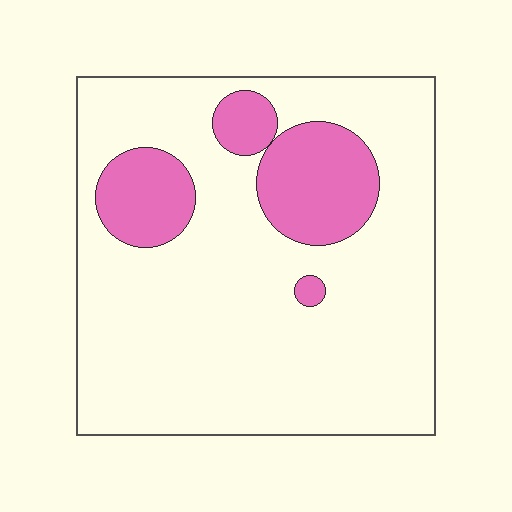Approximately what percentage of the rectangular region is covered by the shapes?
Approximately 20%.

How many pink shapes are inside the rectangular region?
4.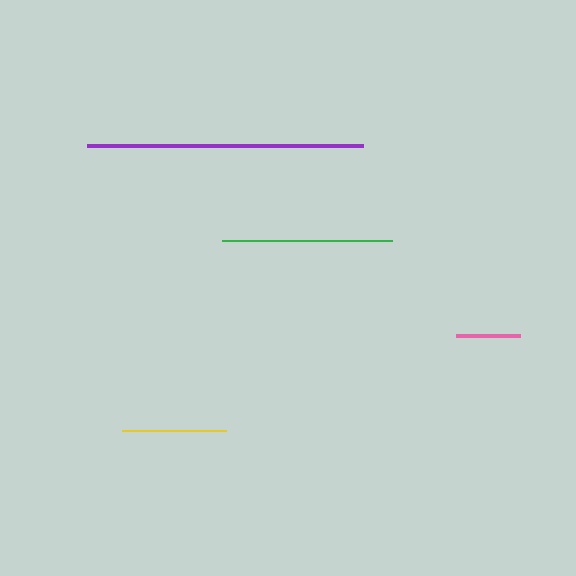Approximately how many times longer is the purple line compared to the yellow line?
The purple line is approximately 2.7 times the length of the yellow line.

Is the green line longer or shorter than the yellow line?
The green line is longer than the yellow line.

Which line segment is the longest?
The purple line is the longest at approximately 276 pixels.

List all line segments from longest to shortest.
From longest to shortest: purple, green, yellow, pink.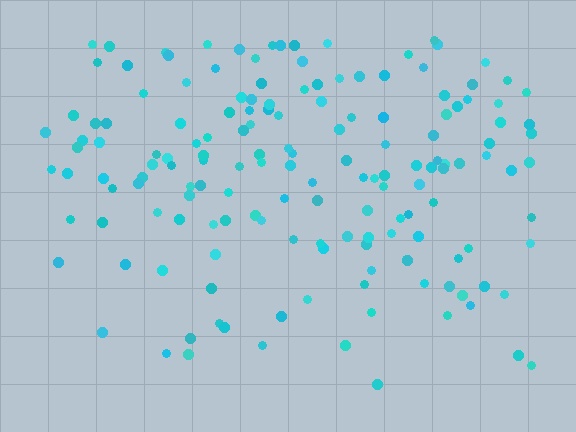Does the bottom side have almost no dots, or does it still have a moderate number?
Still a moderate number, just noticeably fewer than the top.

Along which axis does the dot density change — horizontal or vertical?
Vertical.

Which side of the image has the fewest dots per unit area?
The bottom.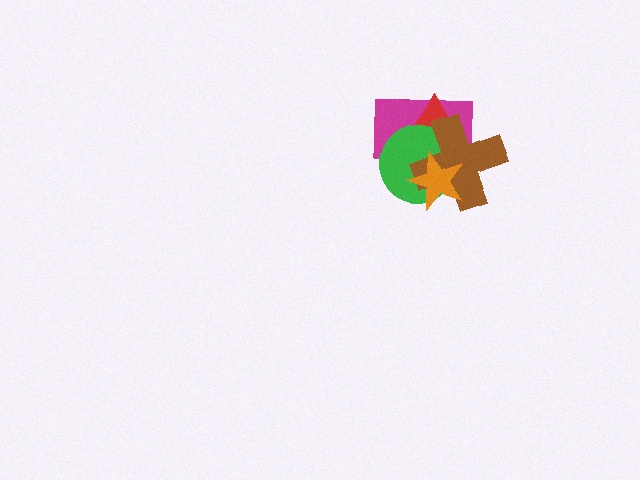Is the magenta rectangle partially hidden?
Yes, it is partially covered by another shape.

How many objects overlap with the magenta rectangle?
4 objects overlap with the magenta rectangle.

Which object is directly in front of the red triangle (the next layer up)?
The green circle is directly in front of the red triangle.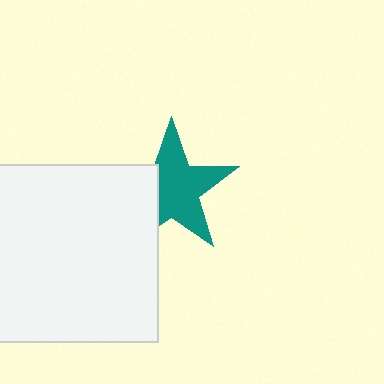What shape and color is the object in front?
The object in front is a white square.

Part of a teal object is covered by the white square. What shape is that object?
It is a star.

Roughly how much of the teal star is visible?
Most of it is visible (roughly 68%).